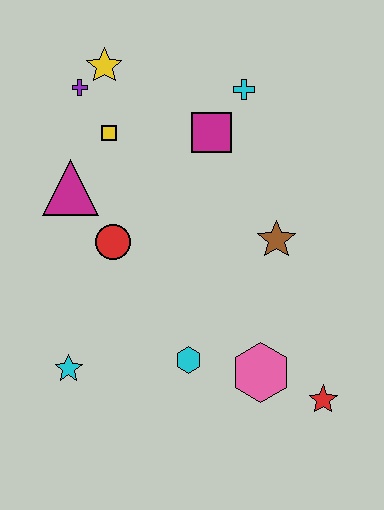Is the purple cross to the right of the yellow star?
No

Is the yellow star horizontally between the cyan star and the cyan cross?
Yes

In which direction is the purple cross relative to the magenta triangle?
The purple cross is above the magenta triangle.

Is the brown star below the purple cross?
Yes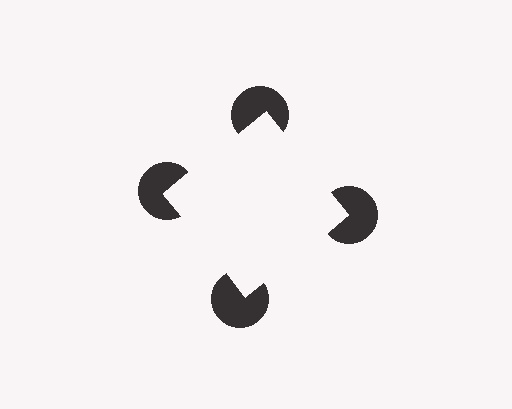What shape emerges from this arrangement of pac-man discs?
An illusory square — its edges are inferred from the aligned wedge cuts in the pac-man discs, not physically drawn.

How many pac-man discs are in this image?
There are 4 — one at each vertex of the illusory square.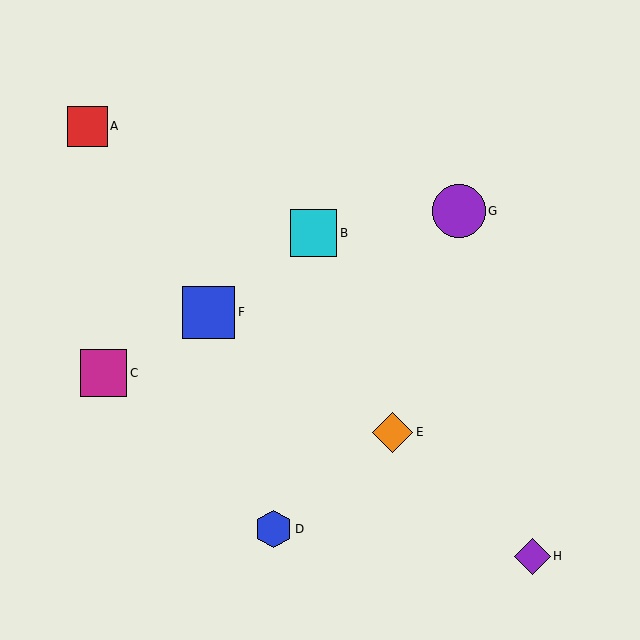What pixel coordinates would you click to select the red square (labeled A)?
Click at (87, 126) to select the red square A.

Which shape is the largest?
The purple circle (labeled G) is the largest.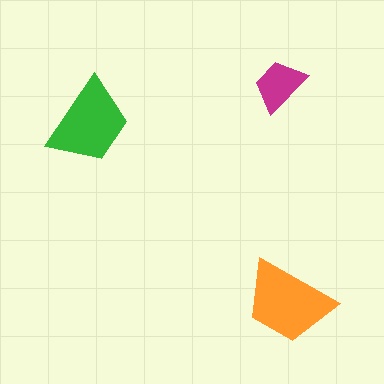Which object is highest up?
The magenta trapezoid is topmost.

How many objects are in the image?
There are 3 objects in the image.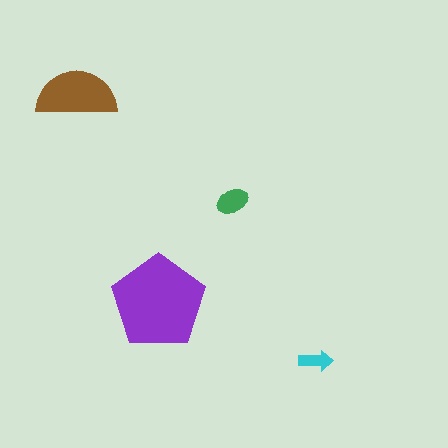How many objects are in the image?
There are 4 objects in the image.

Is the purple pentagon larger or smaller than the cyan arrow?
Larger.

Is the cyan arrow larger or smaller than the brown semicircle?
Smaller.